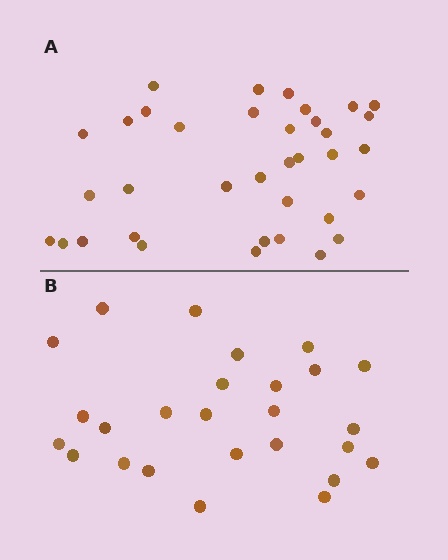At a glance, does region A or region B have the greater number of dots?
Region A (the top region) has more dots.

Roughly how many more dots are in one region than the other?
Region A has roughly 10 or so more dots than region B.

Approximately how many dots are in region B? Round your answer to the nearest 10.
About 30 dots. (The exact count is 26, which rounds to 30.)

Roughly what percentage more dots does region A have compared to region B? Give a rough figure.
About 40% more.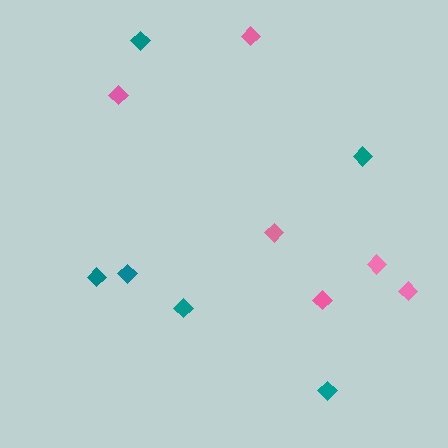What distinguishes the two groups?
There are 2 groups: one group of pink diamonds (6) and one group of teal diamonds (6).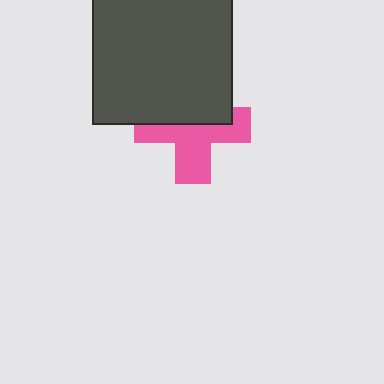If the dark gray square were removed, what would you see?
You would see the complete pink cross.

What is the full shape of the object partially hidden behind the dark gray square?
The partially hidden object is a pink cross.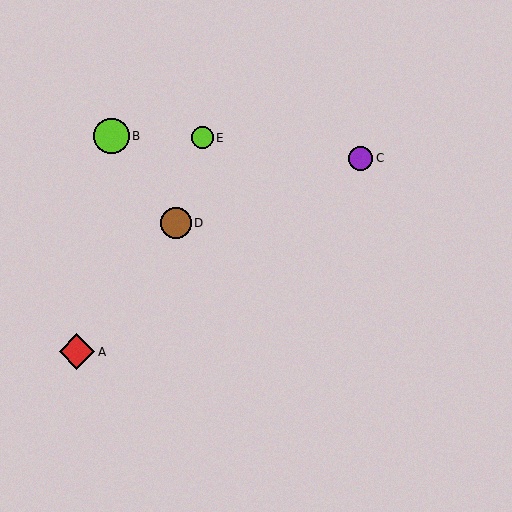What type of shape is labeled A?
Shape A is a red diamond.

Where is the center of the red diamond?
The center of the red diamond is at (77, 352).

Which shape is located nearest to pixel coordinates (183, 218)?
The brown circle (labeled D) at (176, 223) is nearest to that location.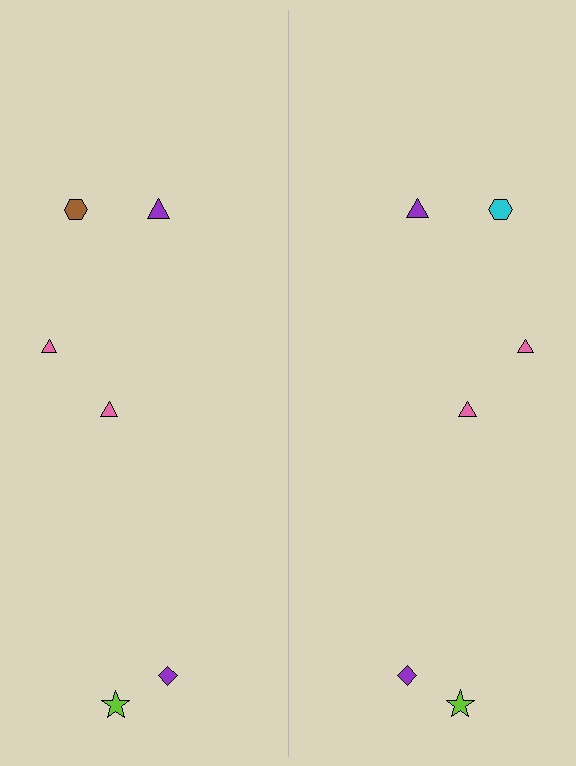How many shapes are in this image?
There are 12 shapes in this image.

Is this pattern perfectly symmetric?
No, the pattern is not perfectly symmetric. The cyan hexagon on the right side breaks the symmetry — its mirror counterpart is brown.